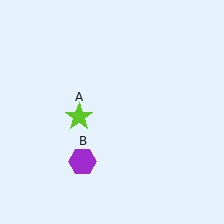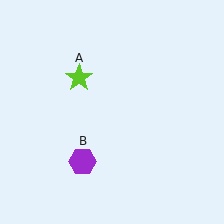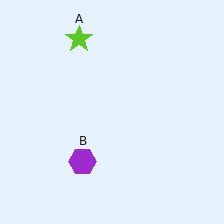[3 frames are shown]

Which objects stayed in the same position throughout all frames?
Purple hexagon (object B) remained stationary.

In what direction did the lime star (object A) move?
The lime star (object A) moved up.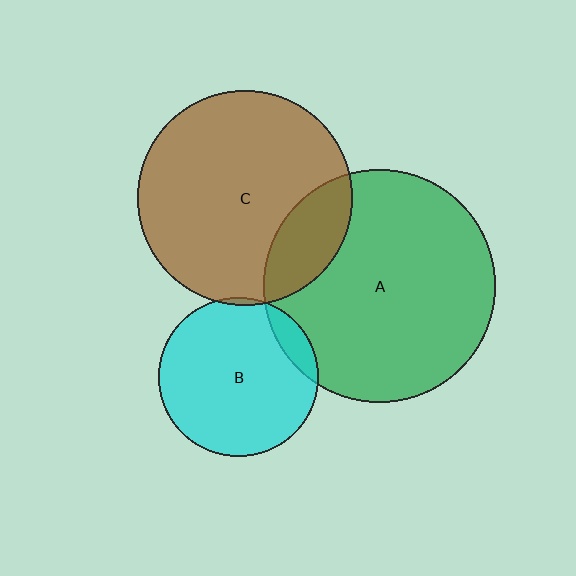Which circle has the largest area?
Circle A (green).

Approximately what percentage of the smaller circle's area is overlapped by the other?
Approximately 5%.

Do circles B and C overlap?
Yes.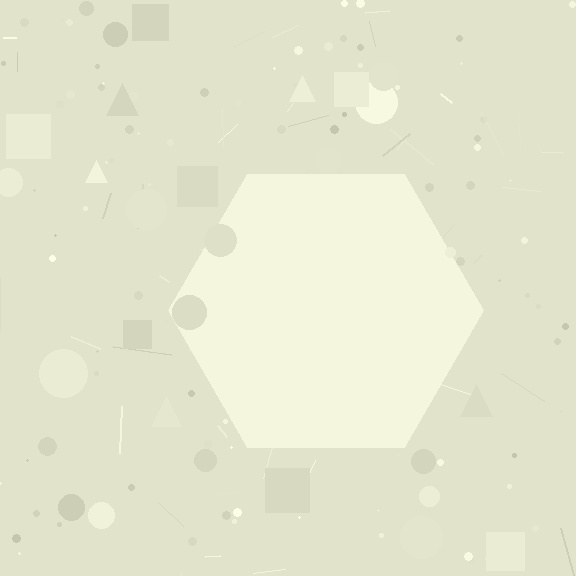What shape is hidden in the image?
A hexagon is hidden in the image.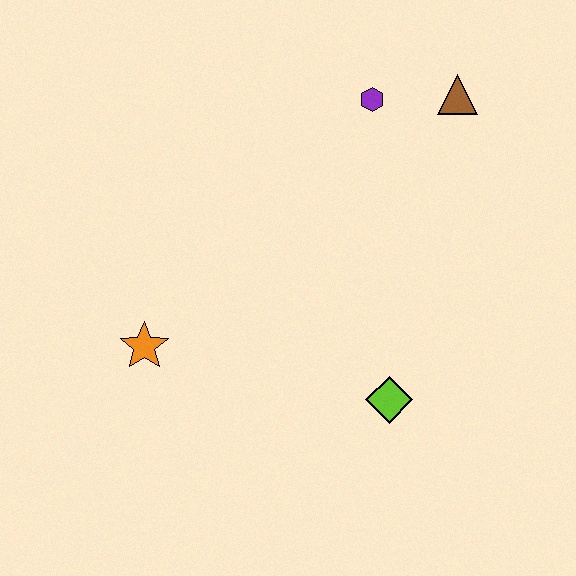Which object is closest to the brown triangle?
The purple hexagon is closest to the brown triangle.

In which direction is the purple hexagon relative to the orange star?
The purple hexagon is above the orange star.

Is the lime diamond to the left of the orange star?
No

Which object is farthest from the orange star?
The brown triangle is farthest from the orange star.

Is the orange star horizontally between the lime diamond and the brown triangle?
No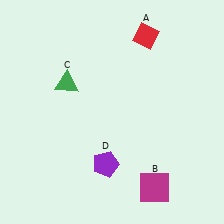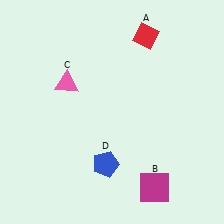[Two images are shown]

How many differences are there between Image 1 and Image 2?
There are 2 differences between the two images.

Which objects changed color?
C changed from green to pink. D changed from purple to blue.